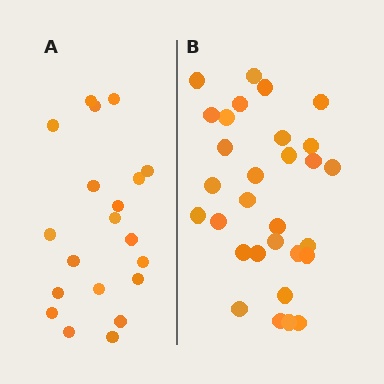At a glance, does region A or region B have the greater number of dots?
Region B (the right region) has more dots.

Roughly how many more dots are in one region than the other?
Region B has roughly 10 or so more dots than region A.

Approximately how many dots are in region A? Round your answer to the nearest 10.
About 20 dots.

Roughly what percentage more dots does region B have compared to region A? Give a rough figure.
About 50% more.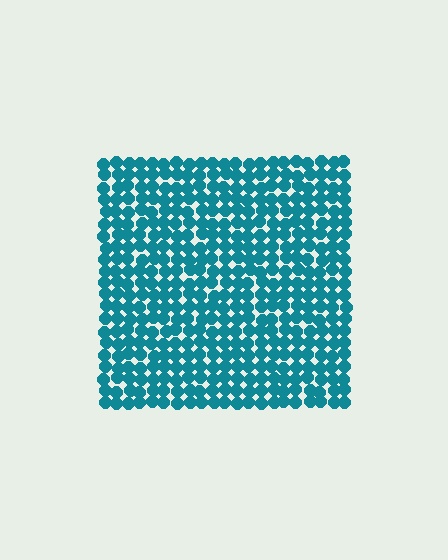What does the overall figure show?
The overall figure shows a square.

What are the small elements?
The small elements are circles.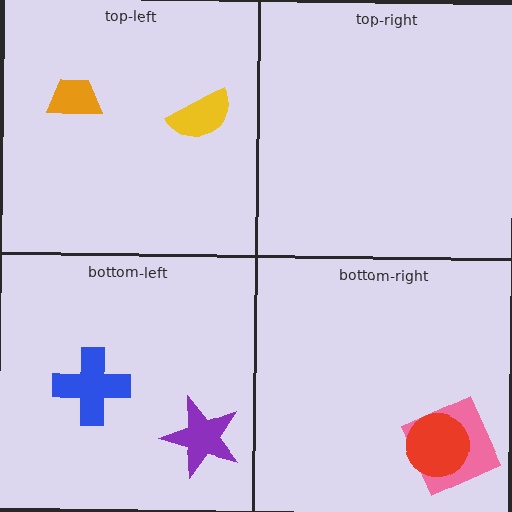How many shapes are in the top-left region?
2.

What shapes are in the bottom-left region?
The blue cross, the purple star.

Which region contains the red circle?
The bottom-right region.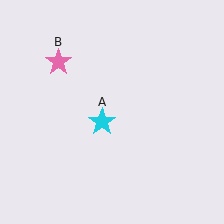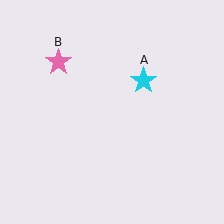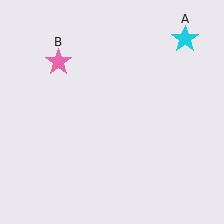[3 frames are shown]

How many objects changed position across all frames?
1 object changed position: cyan star (object A).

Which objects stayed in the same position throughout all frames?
Pink star (object B) remained stationary.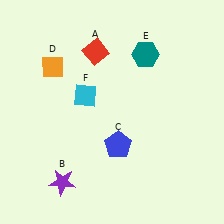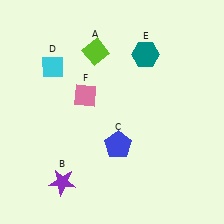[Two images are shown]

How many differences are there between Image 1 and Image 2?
There are 3 differences between the two images.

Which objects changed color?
A changed from red to lime. D changed from orange to cyan. F changed from cyan to pink.